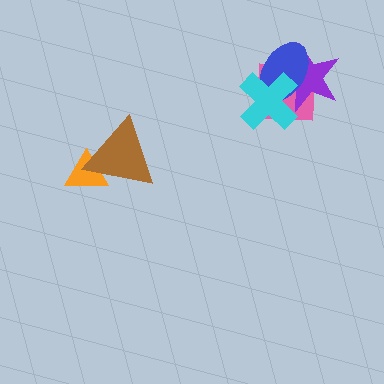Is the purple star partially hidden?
Yes, it is partially covered by another shape.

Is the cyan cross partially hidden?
No, no other shape covers it.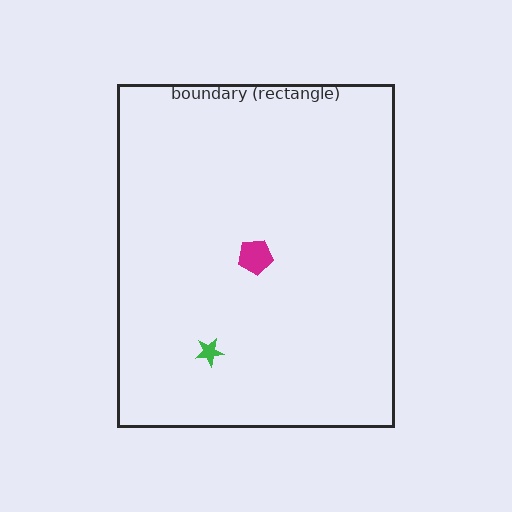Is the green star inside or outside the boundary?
Inside.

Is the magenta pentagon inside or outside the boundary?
Inside.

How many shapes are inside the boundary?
2 inside, 0 outside.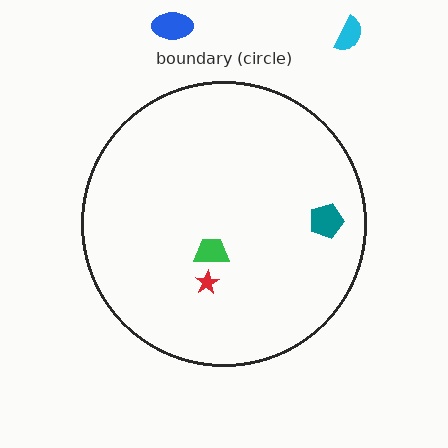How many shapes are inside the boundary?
3 inside, 2 outside.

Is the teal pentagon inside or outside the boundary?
Inside.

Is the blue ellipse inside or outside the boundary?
Outside.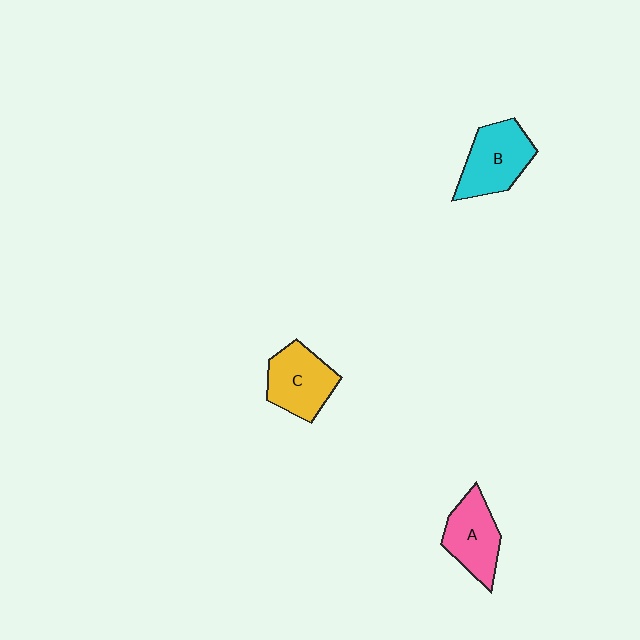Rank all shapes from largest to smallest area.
From largest to smallest: B (cyan), C (yellow), A (pink).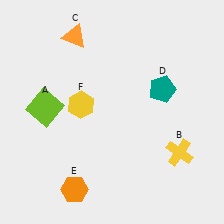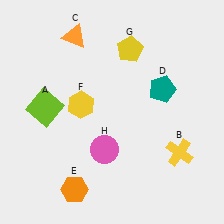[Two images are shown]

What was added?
A yellow pentagon (G), a pink circle (H) were added in Image 2.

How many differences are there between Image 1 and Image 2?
There are 2 differences between the two images.